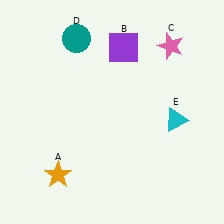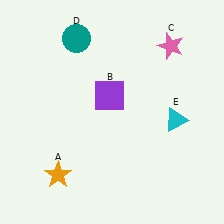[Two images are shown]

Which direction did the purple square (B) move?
The purple square (B) moved down.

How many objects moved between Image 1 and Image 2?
1 object moved between the two images.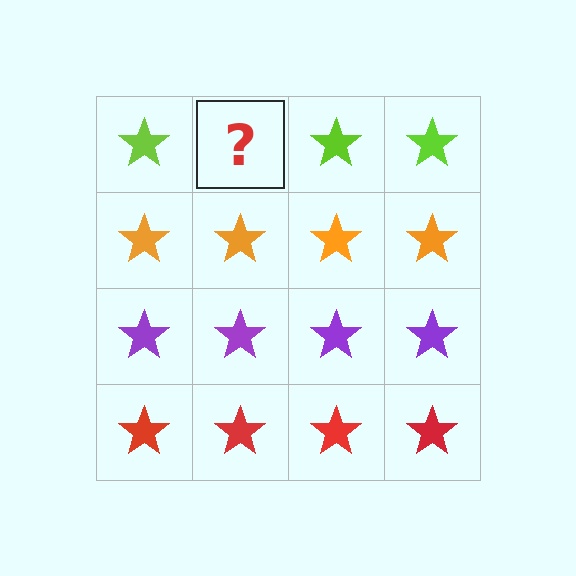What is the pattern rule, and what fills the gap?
The rule is that each row has a consistent color. The gap should be filled with a lime star.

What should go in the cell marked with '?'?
The missing cell should contain a lime star.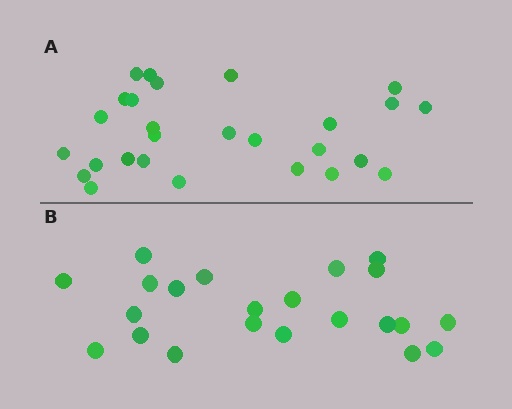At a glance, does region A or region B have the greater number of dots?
Region A (the top region) has more dots.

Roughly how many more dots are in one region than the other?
Region A has about 5 more dots than region B.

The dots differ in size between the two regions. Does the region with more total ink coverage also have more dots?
No. Region B has more total ink coverage because its dots are larger, but region A actually contains more individual dots. Total area can be misleading — the number of items is what matters here.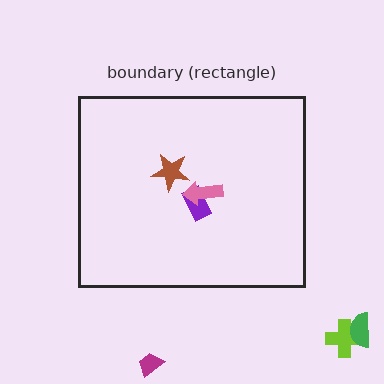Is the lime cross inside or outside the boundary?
Outside.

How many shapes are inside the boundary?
3 inside, 3 outside.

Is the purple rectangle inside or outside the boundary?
Inside.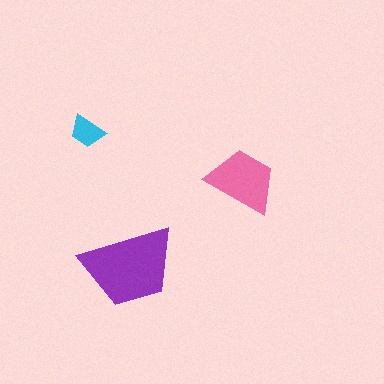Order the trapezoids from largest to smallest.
the purple one, the pink one, the cyan one.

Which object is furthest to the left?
The cyan trapezoid is leftmost.